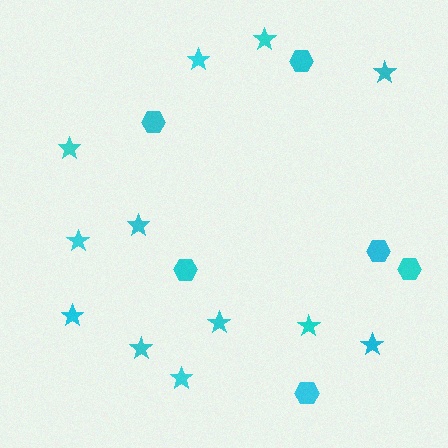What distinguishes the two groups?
There are 2 groups: one group of hexagons (6) and one group of stars (12).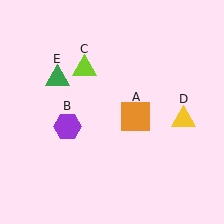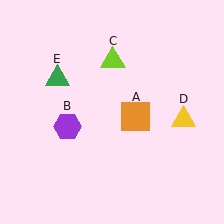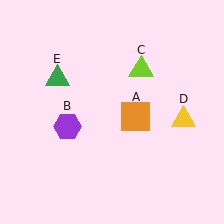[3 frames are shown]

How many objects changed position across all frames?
1 object changed position: lime triangle (object C).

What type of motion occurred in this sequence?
The lime triangle (object C) rotated clockwise around the center of the scene.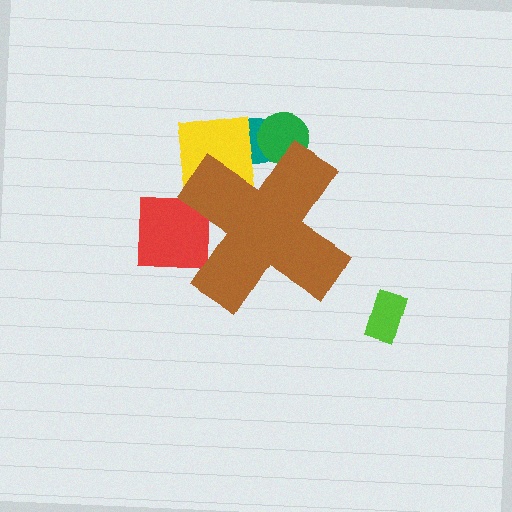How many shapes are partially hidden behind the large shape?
4 shapes are partially hidden.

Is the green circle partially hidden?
Yes, the green circle is partially hidden behind the brown cross.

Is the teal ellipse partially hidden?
Yes, the teal ellipse is partially hidden behind the brown cross.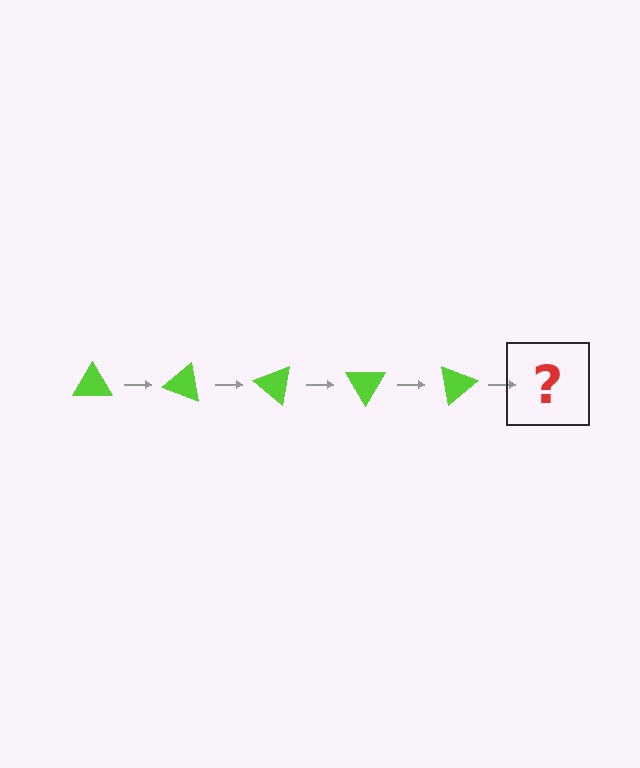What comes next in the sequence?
The next element should be a lime triangle rotated 100 degrees.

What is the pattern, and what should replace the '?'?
The pattern is that the triangle rotates 20 degrees each step. The '?' should be a lime triangle rotated 100 degrees.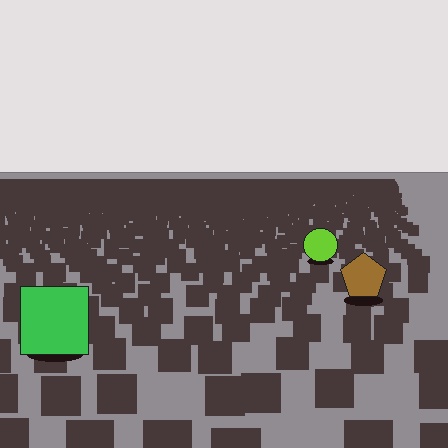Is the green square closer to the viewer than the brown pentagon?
Yes. The green square is closer — you can tell from the texture gradient: the ground texture is coarser near it.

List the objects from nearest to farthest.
From nearest to farthest: the green square, the brown pentagon, the lime circle.